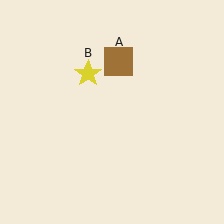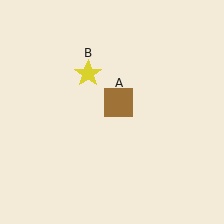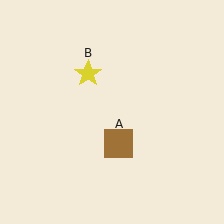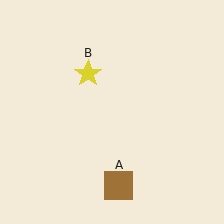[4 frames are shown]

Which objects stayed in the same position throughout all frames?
Yellow star (object B) remained stationary.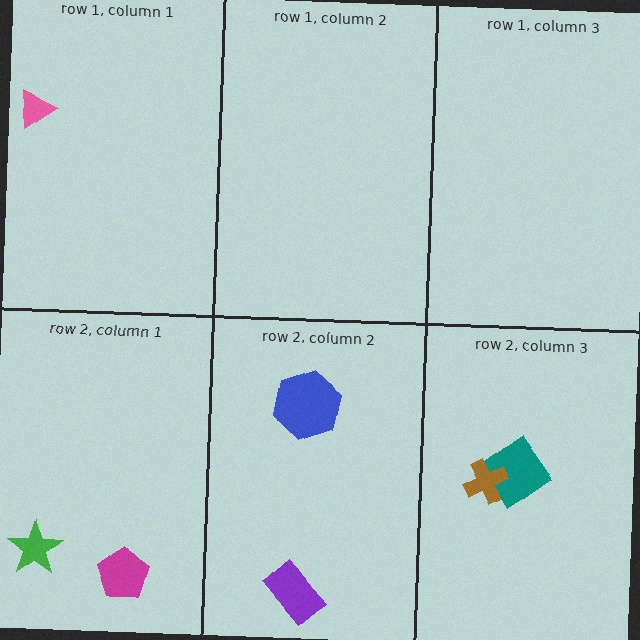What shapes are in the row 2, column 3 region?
The teal diamond, the brown cross.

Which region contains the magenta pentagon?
The row 2, column 1 region.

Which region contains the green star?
The row 2, column 1 region.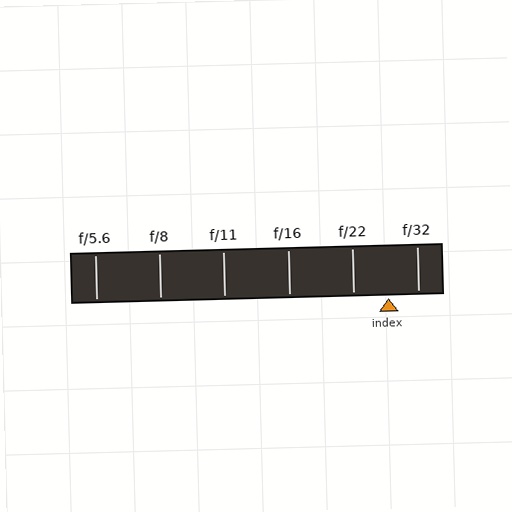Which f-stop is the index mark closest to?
The index mark is closest to f/32.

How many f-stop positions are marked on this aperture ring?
There are 6 f-stop positions marked.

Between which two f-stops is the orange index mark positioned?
The index mark is between f/22 and f/32.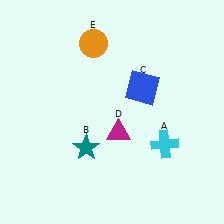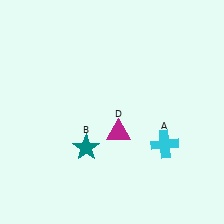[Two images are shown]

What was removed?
The orange circle (E), the blue square (C) were removed in Image 2.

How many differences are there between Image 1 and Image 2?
There are 2 differences between the two images.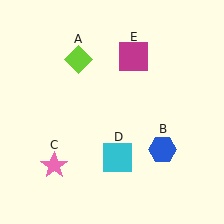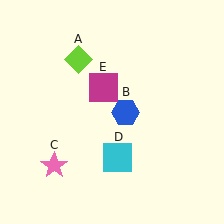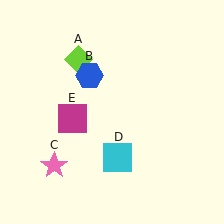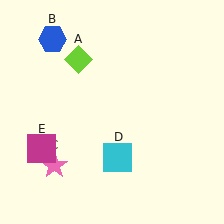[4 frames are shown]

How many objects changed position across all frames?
2 objects changed position: blue hexagon (object B), magenta square (object E).